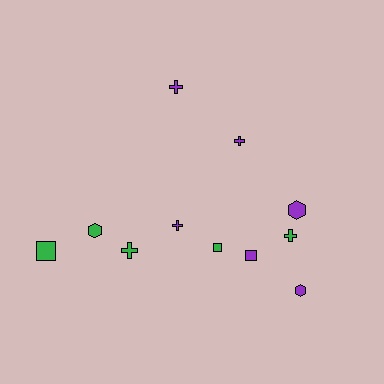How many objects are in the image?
There are 11 objects.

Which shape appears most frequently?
Cross, with 5 objects.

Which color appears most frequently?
Purple, with 6 objects.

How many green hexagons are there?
There is 1 green hexagon.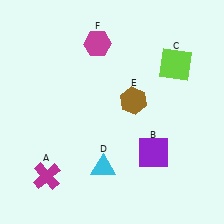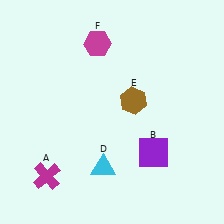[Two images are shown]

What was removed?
The lime square (C) was removed in Image 2.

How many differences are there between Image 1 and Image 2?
There is 1 difference between the two images.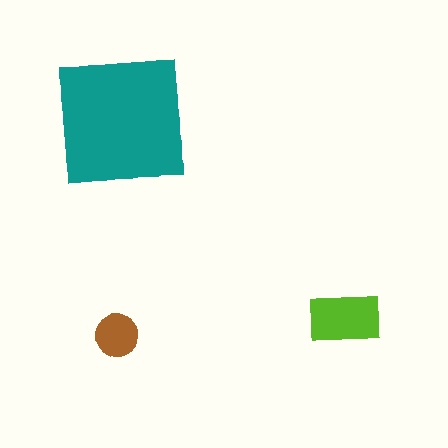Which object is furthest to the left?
The brown circle is leftmost.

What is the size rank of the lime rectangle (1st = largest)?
2nd.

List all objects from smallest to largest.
The brown circle, the lime rectangle, the teal square.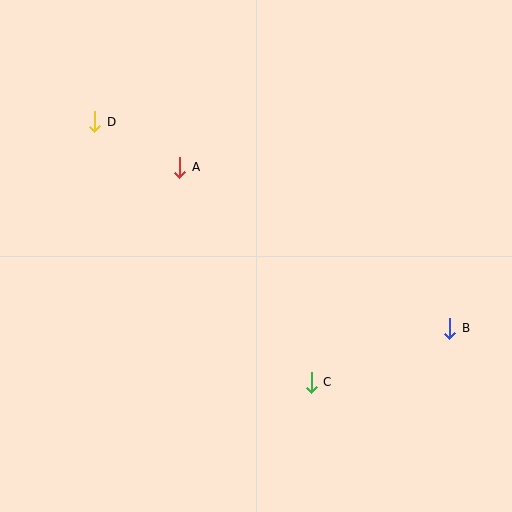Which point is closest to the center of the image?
Point A at (180, 167) is closest to the center.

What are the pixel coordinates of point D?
Point D is at (95, 122).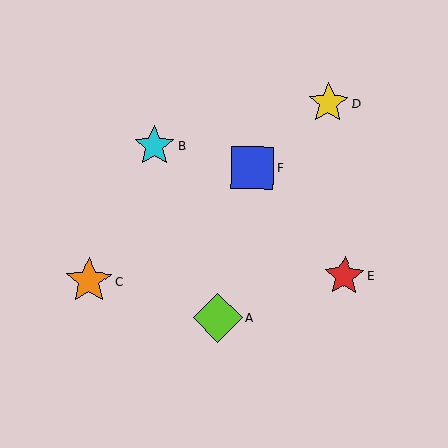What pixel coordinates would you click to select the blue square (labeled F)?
Click at (252, 167) to select the blue square F.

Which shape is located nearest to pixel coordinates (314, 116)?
The yellow star (labeled D) at (328, 103) is nearest to that location.